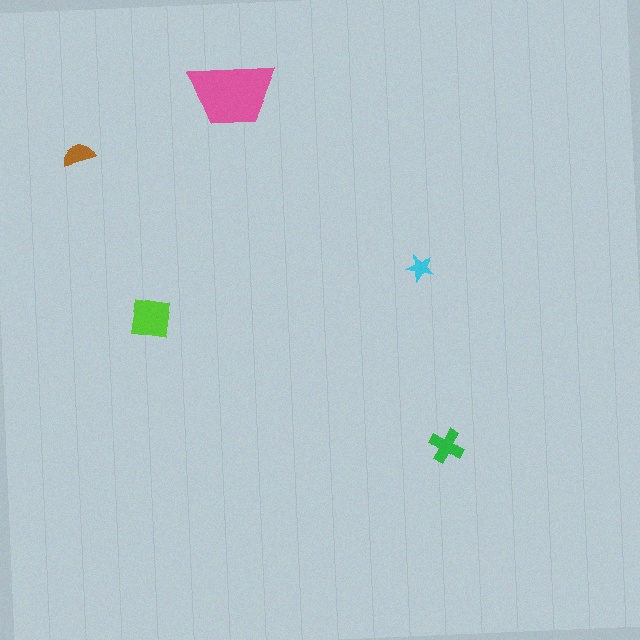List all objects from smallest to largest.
The cyan star, the brown semicircle, the green cross, the lime square, the pink trapezoid.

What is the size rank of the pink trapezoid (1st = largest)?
1st.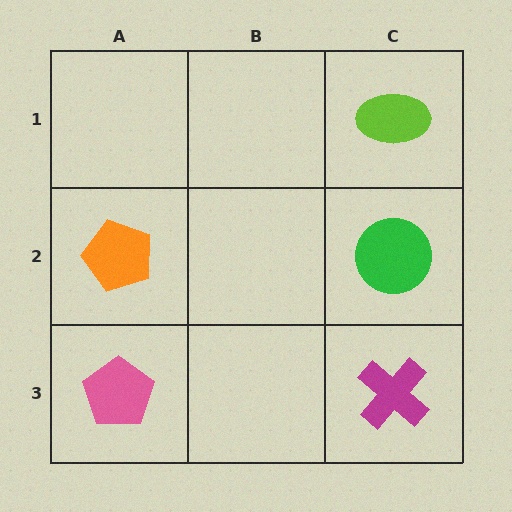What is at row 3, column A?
A pink pentagon.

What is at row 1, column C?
A lime ellipse.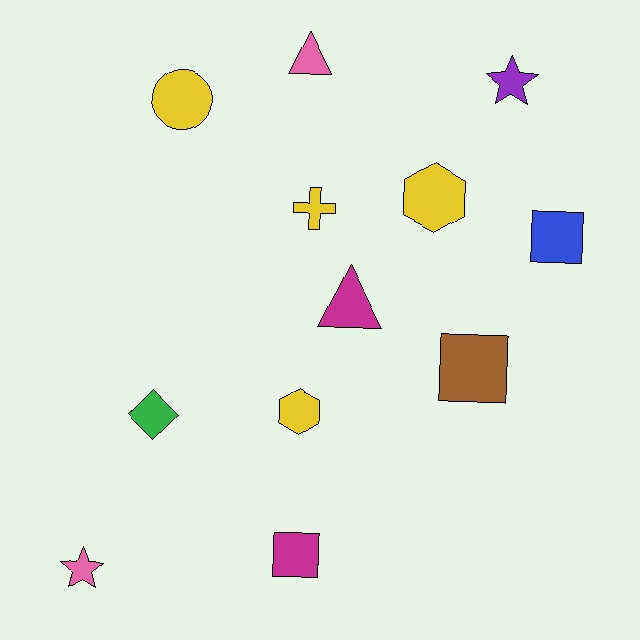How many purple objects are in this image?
There is 1 purple object.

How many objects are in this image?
There are 12 objects.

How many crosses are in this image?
There is 1 cross.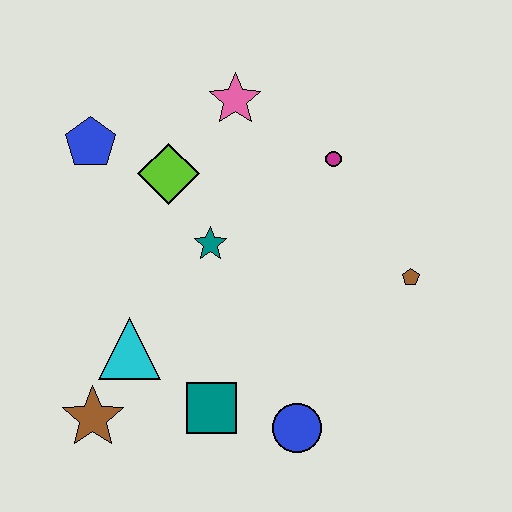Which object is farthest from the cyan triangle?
The brown pentagon is farthest from the cyan triangle.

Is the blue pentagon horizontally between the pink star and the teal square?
No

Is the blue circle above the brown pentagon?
No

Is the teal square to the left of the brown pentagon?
Yes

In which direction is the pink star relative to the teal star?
The pink star is above the teal star.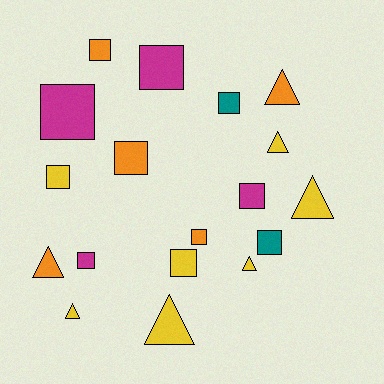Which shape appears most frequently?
Square, with 11 objects.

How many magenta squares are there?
There are 4 magenta squares.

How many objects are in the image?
There are 18 objects.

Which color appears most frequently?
Yellow, with 7 objects.